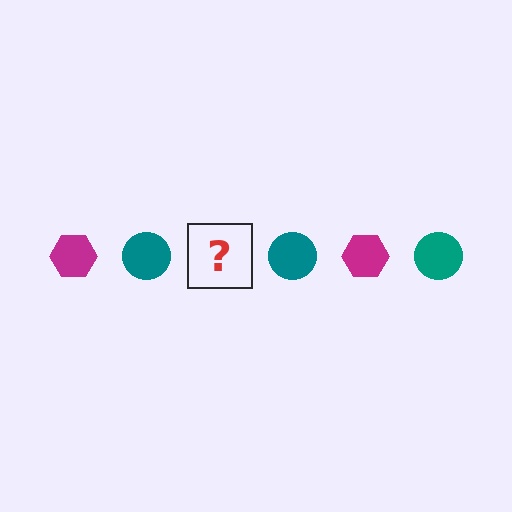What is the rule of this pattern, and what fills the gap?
The rule is that the pattern alternates between magenta hexagon and teal circle. The gap should be filled with a magenta hexagon.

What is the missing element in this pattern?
The missing element is a magenta hexagon.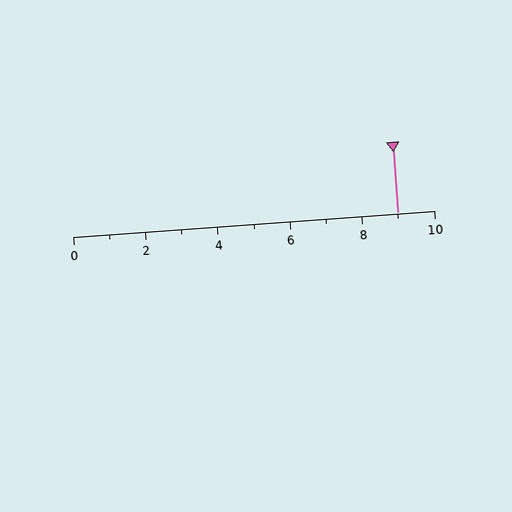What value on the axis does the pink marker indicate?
The marker indicates approximately 9.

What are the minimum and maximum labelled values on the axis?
The axis runs from 0 to 10.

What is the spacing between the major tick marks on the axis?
The major ticks are spaced 2 apart.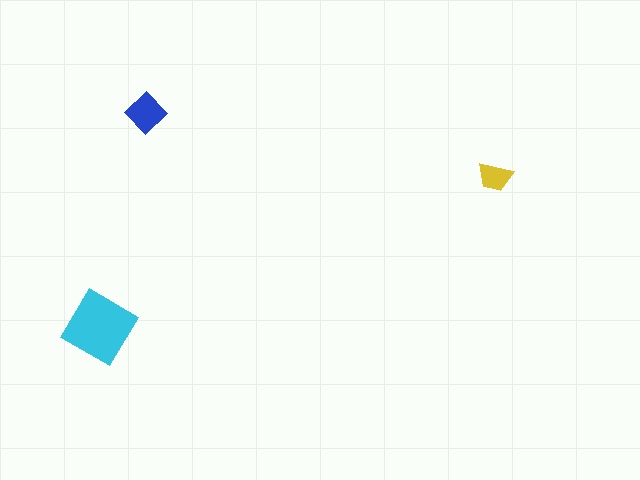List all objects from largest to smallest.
The cyan diamond, the blue diamond, the yellow trapezoid.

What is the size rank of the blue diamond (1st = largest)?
2nd.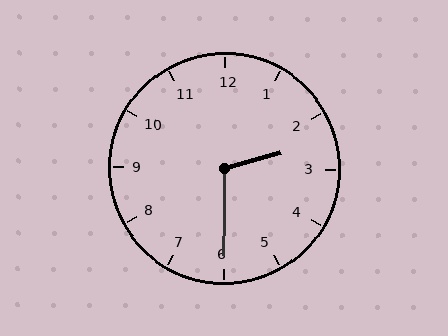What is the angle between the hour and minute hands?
Approximately 105 degrees.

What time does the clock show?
2:30.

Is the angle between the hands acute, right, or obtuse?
It is obtuse.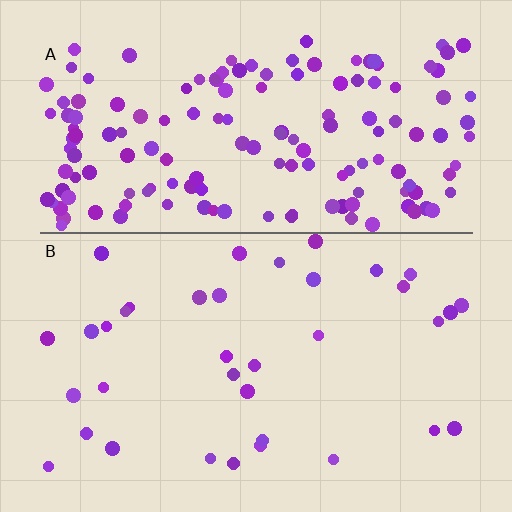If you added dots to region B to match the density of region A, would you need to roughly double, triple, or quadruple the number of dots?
Approximately quadruple.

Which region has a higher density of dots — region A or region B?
A (the top).